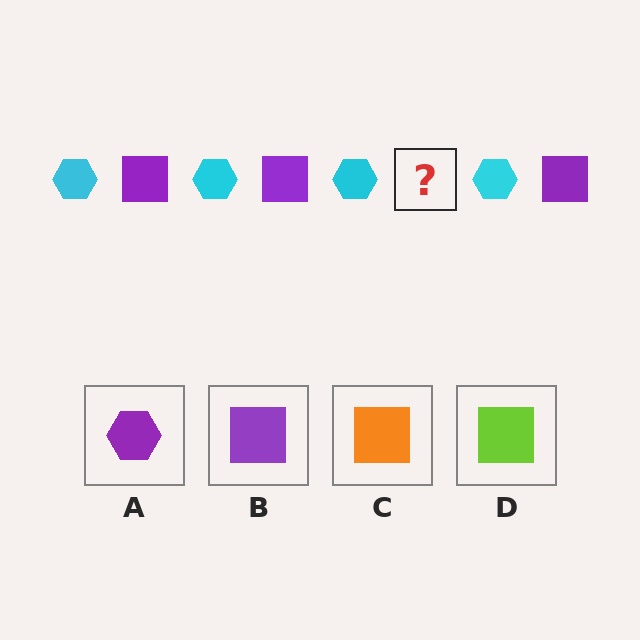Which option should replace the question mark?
Option B.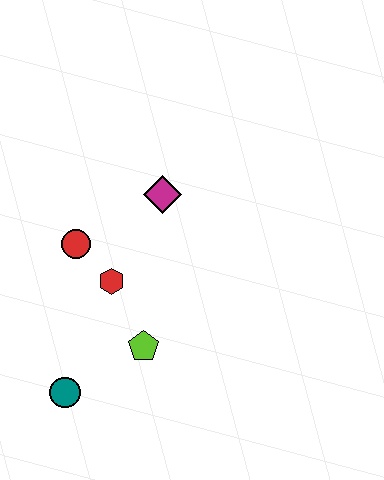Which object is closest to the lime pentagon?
The red hexagon is closest to the lime pentagon.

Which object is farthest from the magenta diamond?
The teal circle is farthest from the magenta diamond.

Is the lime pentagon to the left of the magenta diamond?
Yes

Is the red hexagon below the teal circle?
No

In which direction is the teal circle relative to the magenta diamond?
The teal circle is below the magenta diamond.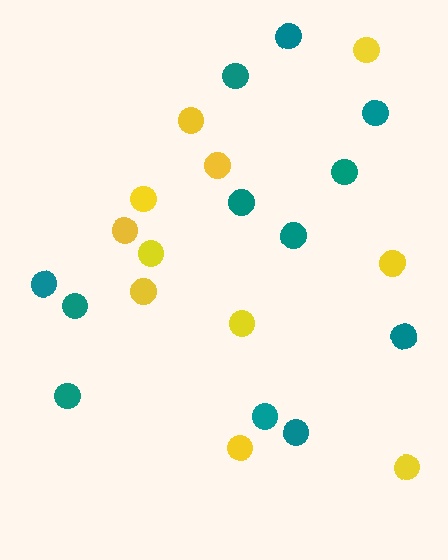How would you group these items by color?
There are 2 groups: one group of teal circles (12) and one group of yellow circles (11).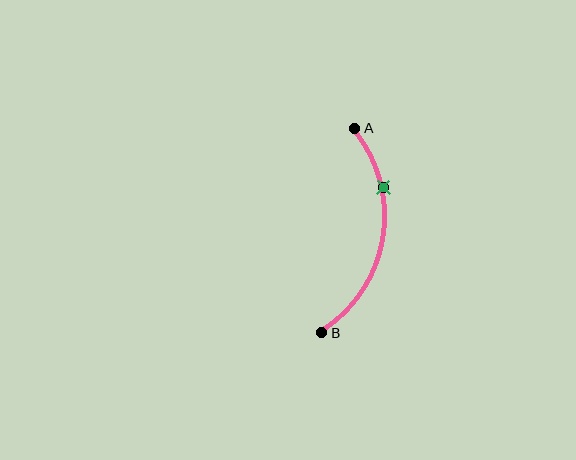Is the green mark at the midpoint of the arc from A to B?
No. The green mark lies on the arc but is closer to endpoint A. The arc midpoint would be at the point on the curve equidistant along the arc from both A and B.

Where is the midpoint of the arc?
The arc midpoint is the point on the curve farthest from the straight line joining A and B. It sits to the right of that line.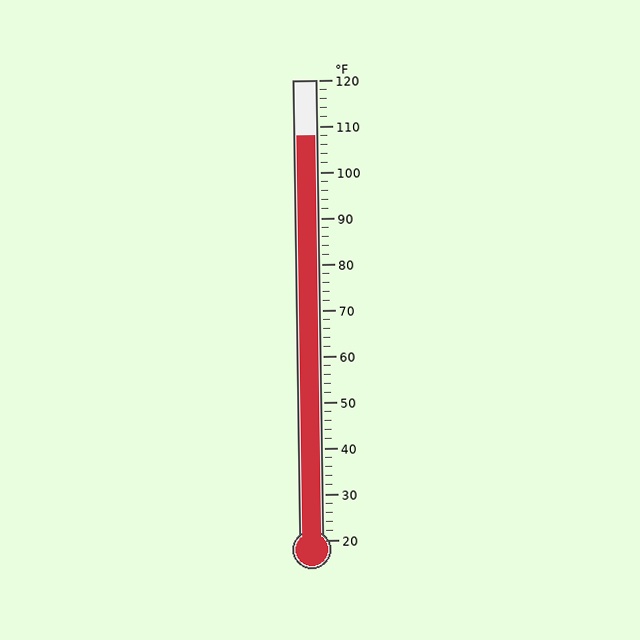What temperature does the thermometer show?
The thermometer shows approximately 108°F.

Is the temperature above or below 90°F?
The temperature is above 90°F.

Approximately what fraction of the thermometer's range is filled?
The thermometer is filled to approximately 90% of its range.